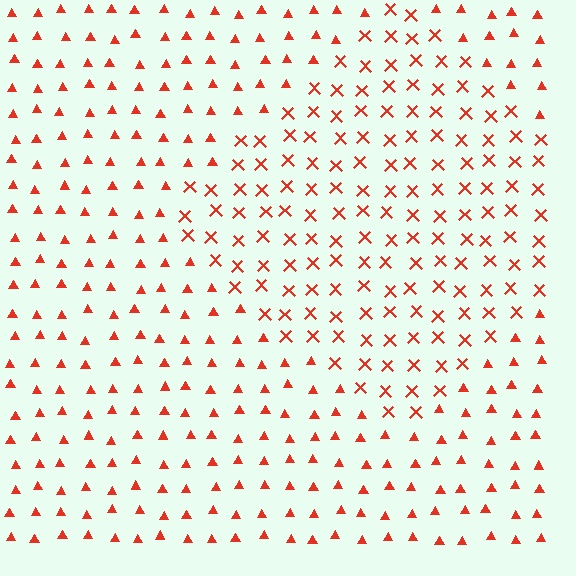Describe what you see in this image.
The image is filled with small red elements arranged in a uniform grid. A diamond-shaped region contains X marks, while the surrounding area contains triangles. The boundary is defined purely by the change in element shape.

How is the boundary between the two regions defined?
The boundary is defined by a change in element shape: X marks inside vs. triangles outside. All elements share the same color and spacing.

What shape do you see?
I see a diamond.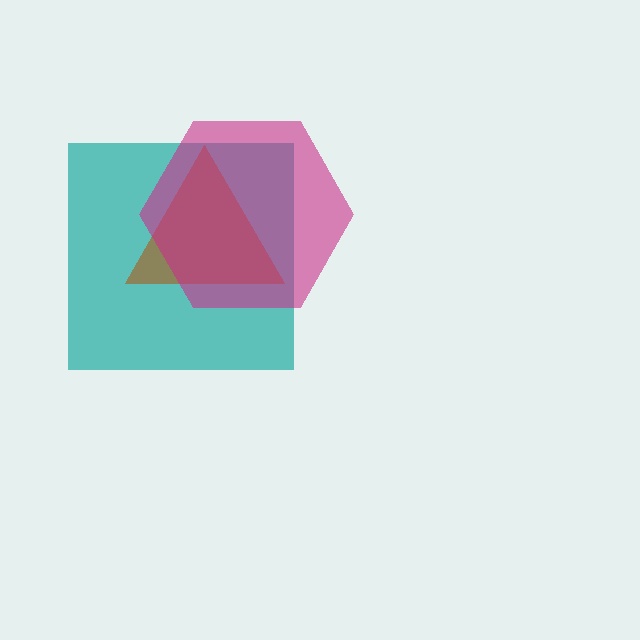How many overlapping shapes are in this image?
There are 3 overlapping shapes in the image.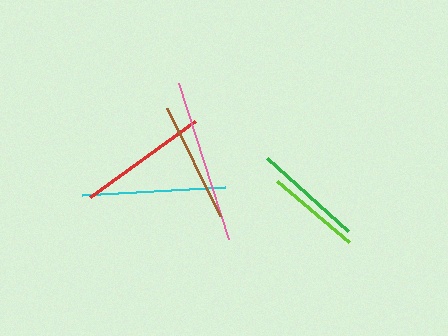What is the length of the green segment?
The green segment is approximately 109 pixels long.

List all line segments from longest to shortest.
From longest to shortest: pink, cyan, red, brown, green, lime.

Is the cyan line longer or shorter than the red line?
The cyan line is longer than the red line.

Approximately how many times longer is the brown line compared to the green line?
The brown line is approximately 1.1 times the length of the green line.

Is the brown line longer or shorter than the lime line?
The brown line is longer than the lime line.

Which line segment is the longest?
The pink line is the longest at approximately 164 pixels.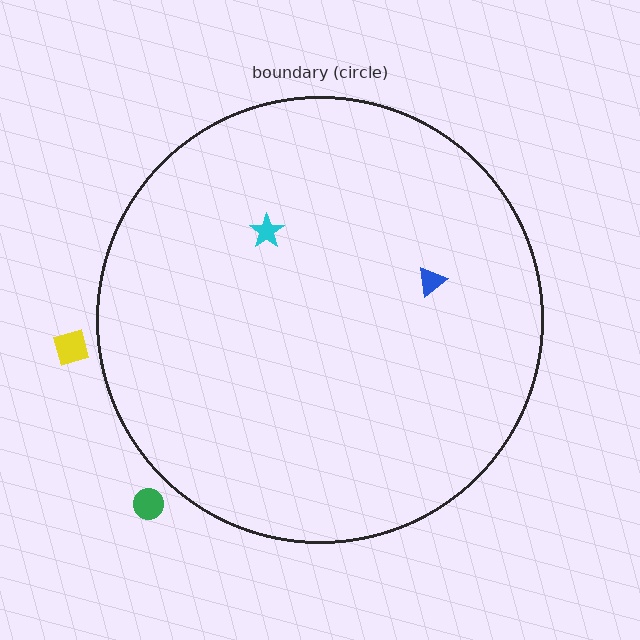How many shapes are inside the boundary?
2 inside, 2 outside.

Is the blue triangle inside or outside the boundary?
Inside.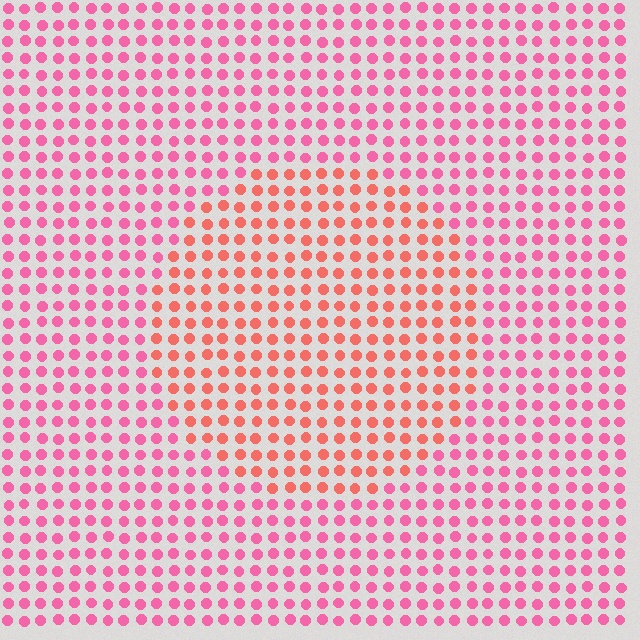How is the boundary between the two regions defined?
The boundary is defined purely by a slight shift in hue (about 31 degrees). Spacing, size, and orientation are identical on both sides.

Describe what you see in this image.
The image is filled with small pink elements in a uniform arrangement. A circle-shaped region is visible where the elements are tinted to a slightly different hue, forming a subtle color boundary.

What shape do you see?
I see a circle.